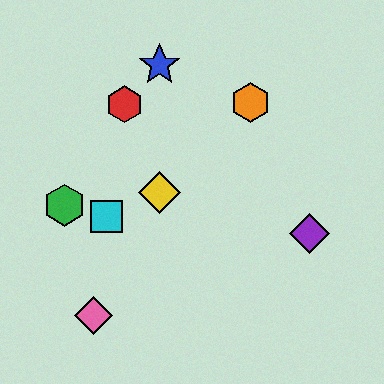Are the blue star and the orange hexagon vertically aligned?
No, the blue star is at x≈160 and the orange hexagon is at x≈251.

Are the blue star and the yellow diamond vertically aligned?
Yes, both are at x≈160.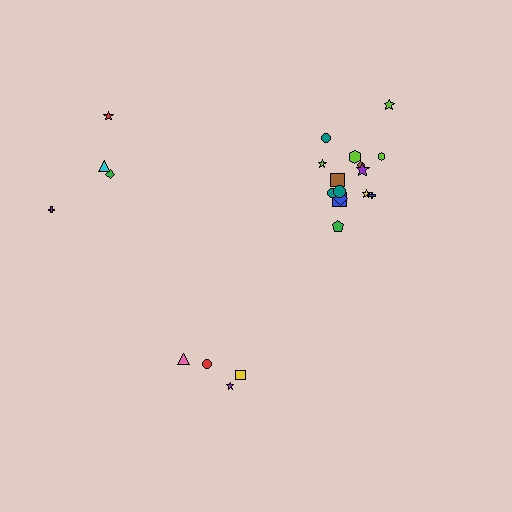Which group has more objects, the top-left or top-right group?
The top-right group.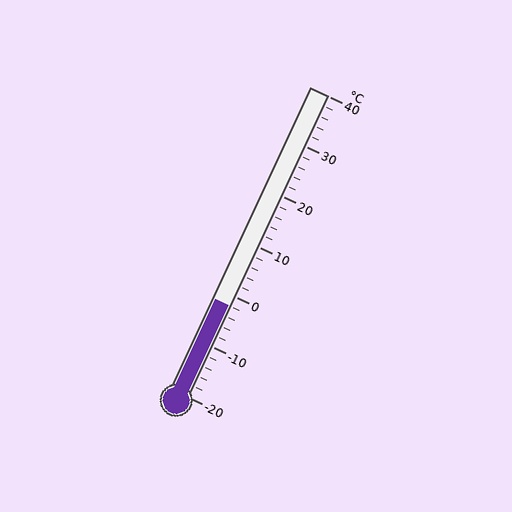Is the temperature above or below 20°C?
The temperature is below 20°C.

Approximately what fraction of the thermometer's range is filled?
The thermometer is filled to approximately 30% of its range.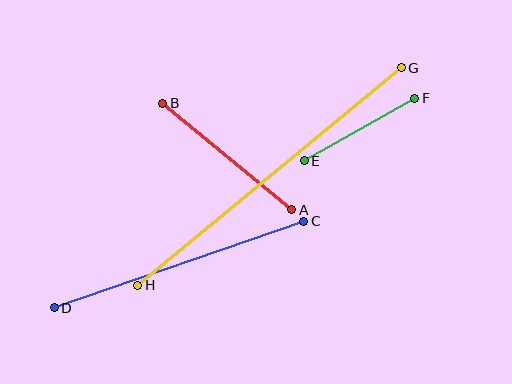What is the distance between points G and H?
The distance is approximately 342 pixels.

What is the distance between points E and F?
The distance is approximately 127 pixels.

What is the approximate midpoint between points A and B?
The midpoint is at approximately (227, 157) pixels.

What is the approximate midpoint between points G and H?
The midpoint is at approximately (270, 177) pixels.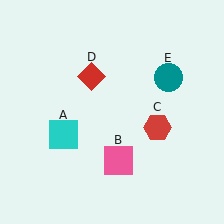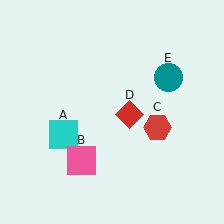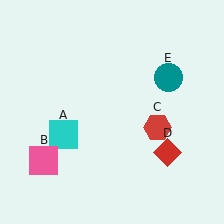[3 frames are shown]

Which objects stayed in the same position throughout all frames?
Cyan square (object A) and red hexagon (object C) and teal circle (object E) remained stationary.